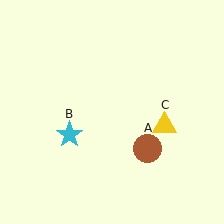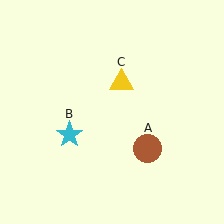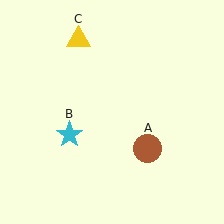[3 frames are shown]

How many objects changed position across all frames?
1 object changed position: yellow triangle (object C).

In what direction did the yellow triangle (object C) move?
The yellow triangle (object C) moved up and to the left.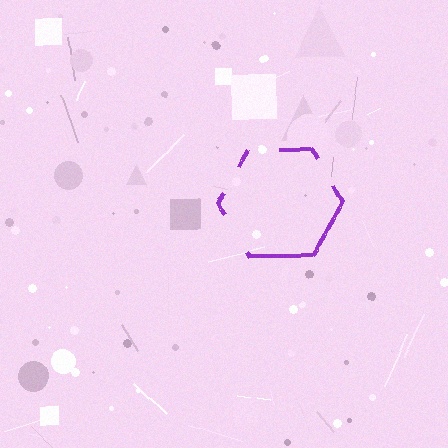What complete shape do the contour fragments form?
The contour fragments form a hexagon.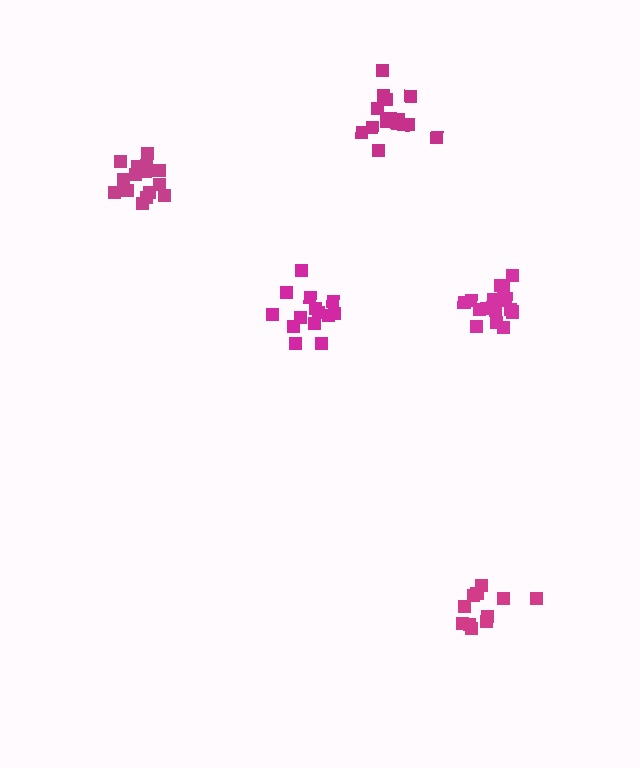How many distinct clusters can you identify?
There are 5 distinct clusters.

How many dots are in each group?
Group 1: 12 dots, Group 2: 16 dots, Group 3: 17 dots, Group 4: 14 dots, Group 5: 18 dots (77 total).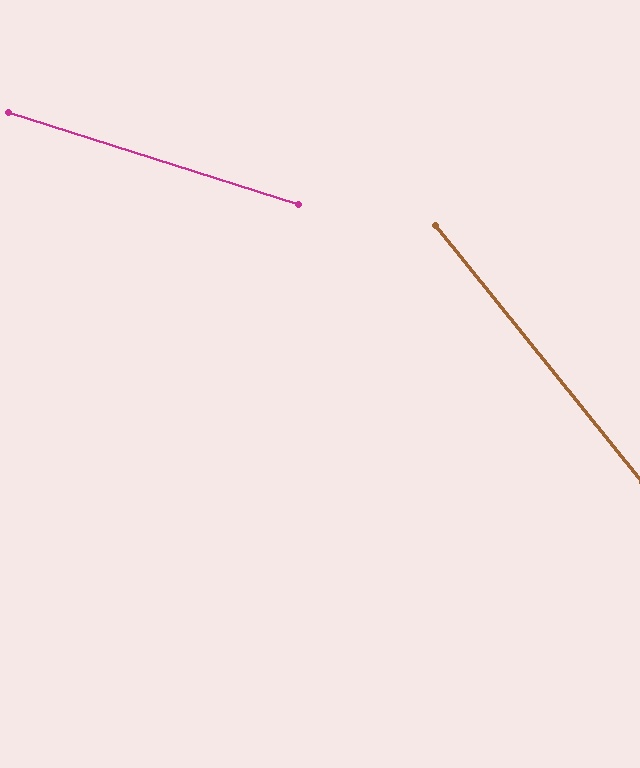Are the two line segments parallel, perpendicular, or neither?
Neither parallel nor perpendicular — they differ by about 33°.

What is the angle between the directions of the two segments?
Approximately 33 degrees.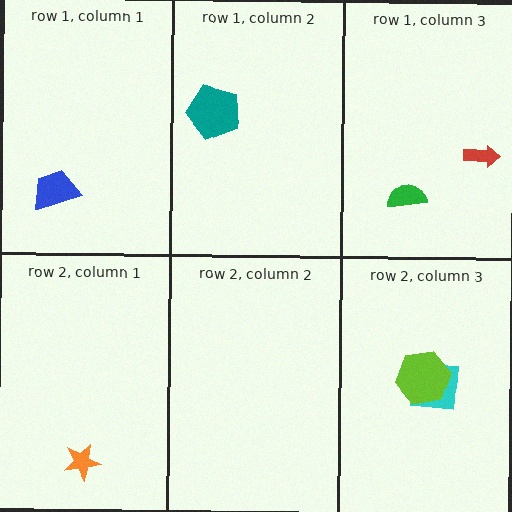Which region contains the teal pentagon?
The row 1, column 2 region.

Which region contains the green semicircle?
The row 1, column 3 region.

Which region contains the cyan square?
The row 2, column 3 region.